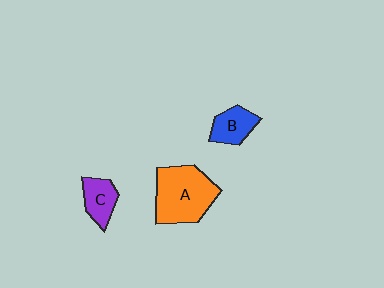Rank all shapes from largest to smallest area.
From largest to smallest: A (orange), B (blue), C (purple).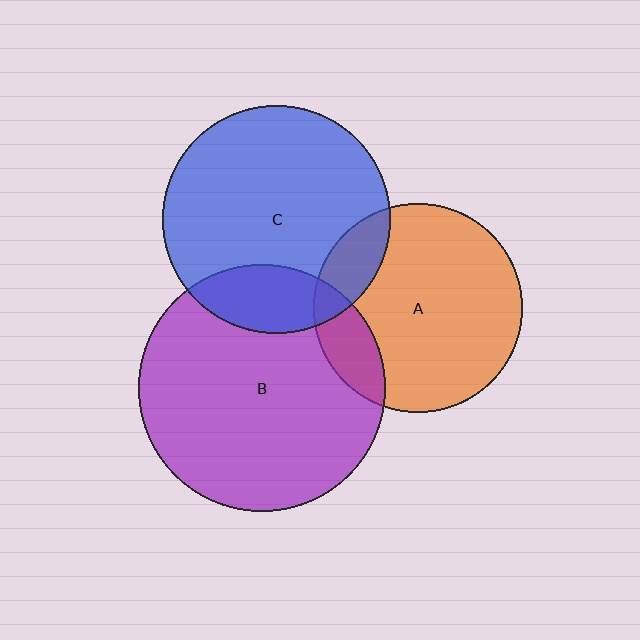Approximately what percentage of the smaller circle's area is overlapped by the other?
Approximately 20%.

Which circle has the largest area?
Circle B (purple).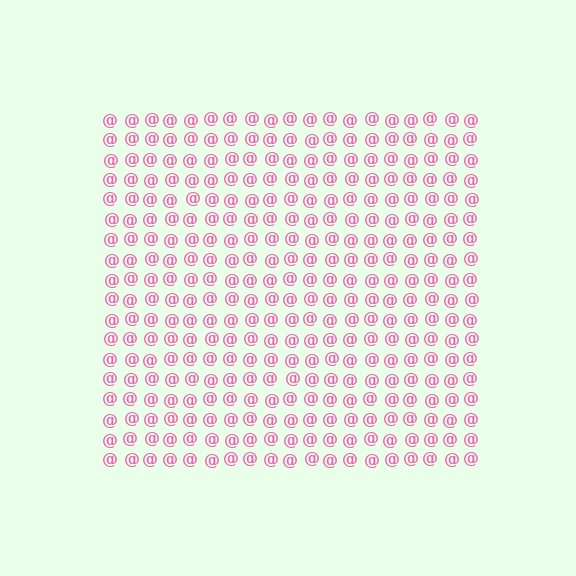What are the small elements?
The small elements are at signs.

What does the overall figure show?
The overall figure shows a square.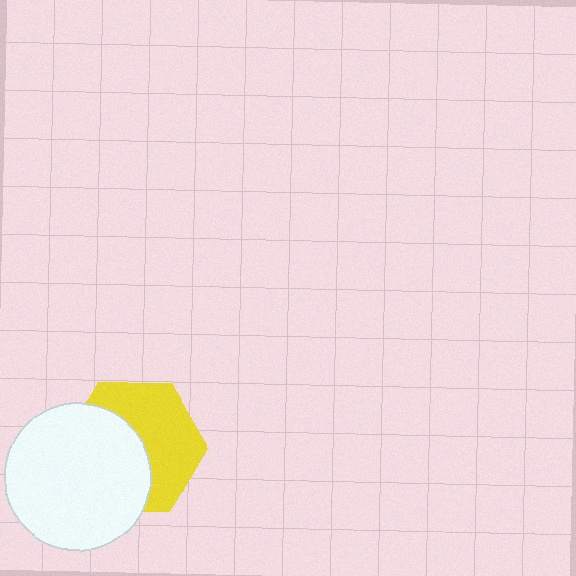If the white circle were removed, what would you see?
You would see the complete yellow hexagon.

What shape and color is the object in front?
The object in front is a white circle.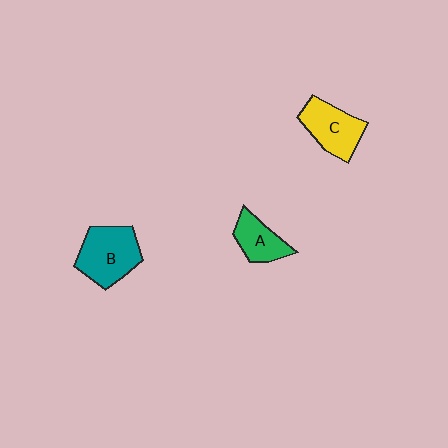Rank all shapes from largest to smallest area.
From largest to smallest: B (teal), C (yellow), A (green).